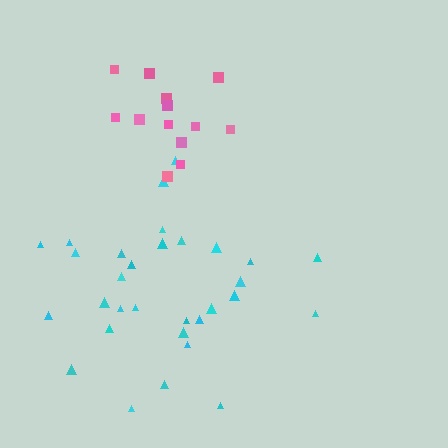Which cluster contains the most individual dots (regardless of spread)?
Cyan (31).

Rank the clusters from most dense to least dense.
pink, cyan.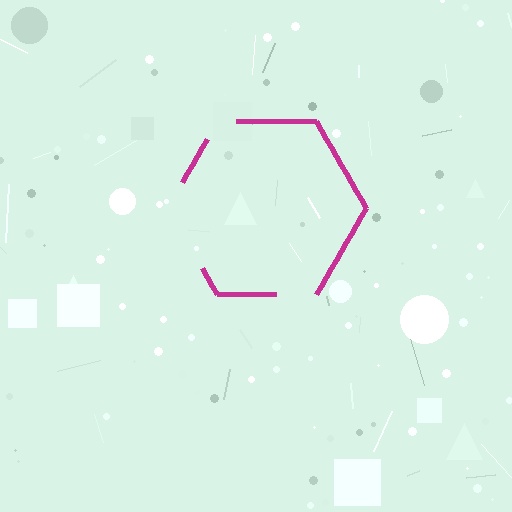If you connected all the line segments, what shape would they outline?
They would outline a hexagon.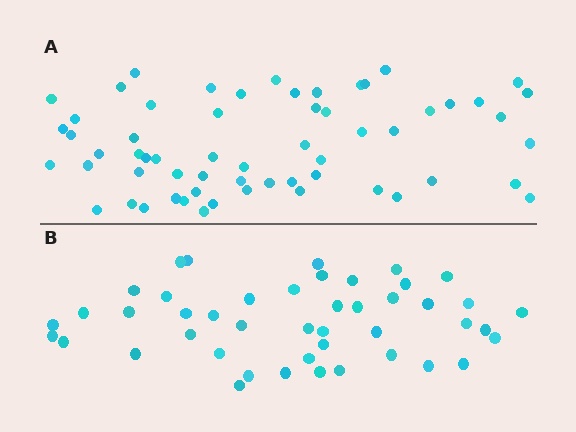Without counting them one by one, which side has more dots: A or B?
Region A (the top region) has more dots.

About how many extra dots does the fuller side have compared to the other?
Region A has approximately 15 more dots than region B.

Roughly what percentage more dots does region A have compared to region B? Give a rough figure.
About 35% more.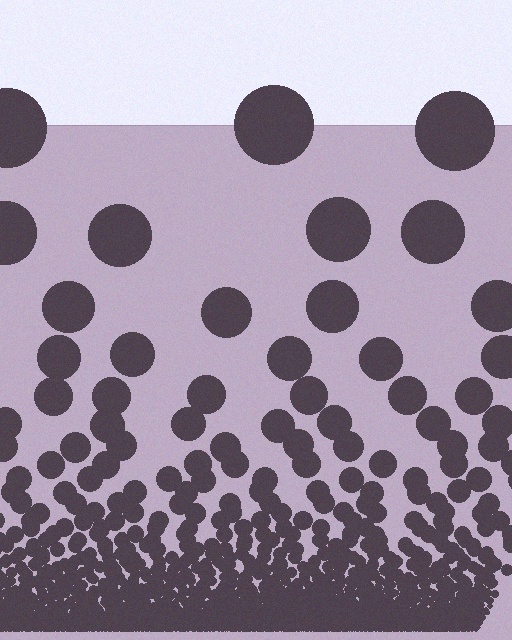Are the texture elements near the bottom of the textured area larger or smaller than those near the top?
Smaller. The gradient is inverted — elements near the bottom are smaller and denser.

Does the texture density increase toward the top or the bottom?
Density increases toward the bottom.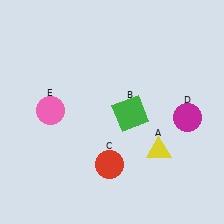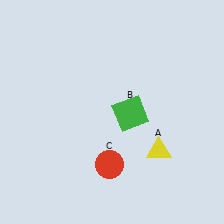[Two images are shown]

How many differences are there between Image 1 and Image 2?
There are 2 differences between the two images.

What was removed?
The magenta circle (D), the pink circle (E) were removed in Image 2.